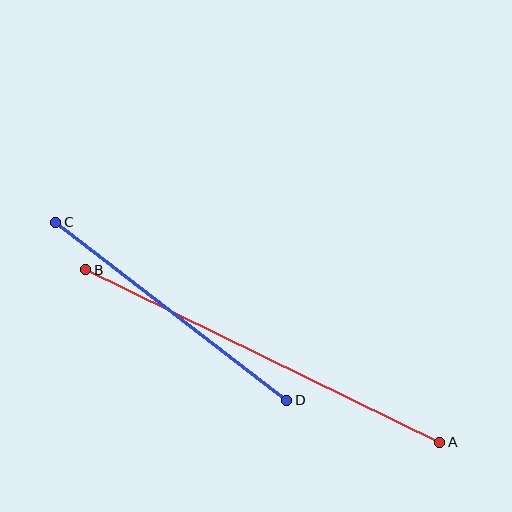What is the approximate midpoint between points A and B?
The midpoint is at approximately (263, 356) pixels.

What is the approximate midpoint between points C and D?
The midpoint is at approximately (171, 311) pixels.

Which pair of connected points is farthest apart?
Points A and B are farthest apart.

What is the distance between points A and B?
The distance is approximately 394 pixels.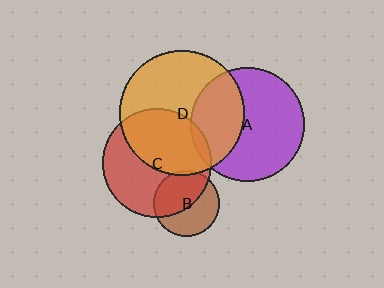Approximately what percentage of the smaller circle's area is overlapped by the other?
Approximately 5%.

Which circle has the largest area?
Circle D (orange).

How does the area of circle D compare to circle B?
Approximately 3.7 times.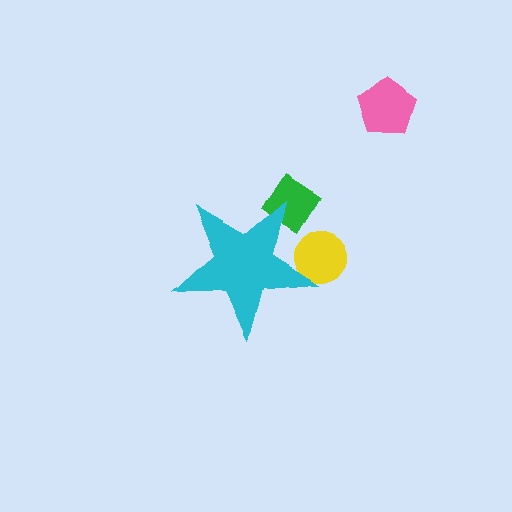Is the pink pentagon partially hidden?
No, the pink pentagon is fully visible.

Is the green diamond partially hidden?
Yes, the green diamond is partially hidden behind the cyan star.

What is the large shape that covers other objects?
A cyan star.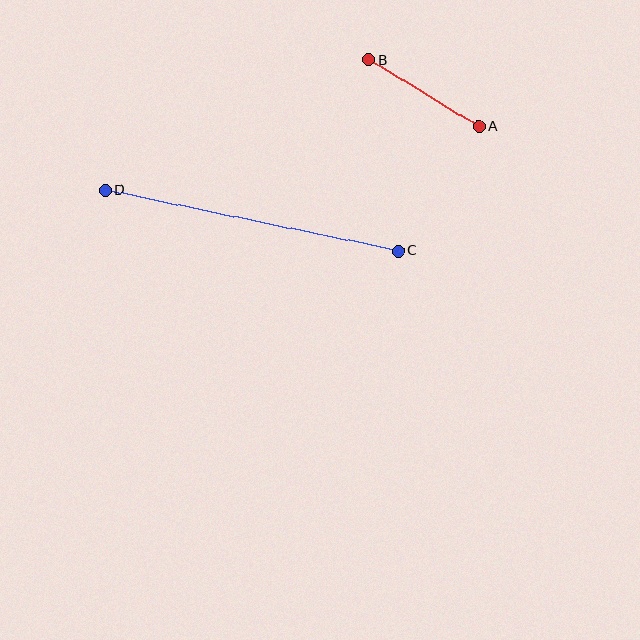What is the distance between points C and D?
The distance is approximately 299 pixels.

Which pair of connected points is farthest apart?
Points C and D are farthest apart.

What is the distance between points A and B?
The distance is approximately 128 pixels.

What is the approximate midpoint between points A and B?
The midpoint is at approximately (424, 93) pixels.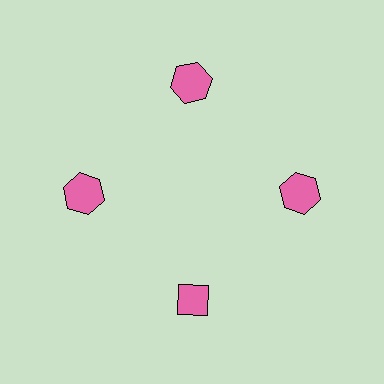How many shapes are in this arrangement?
There are 4 shapes arranged in a ring pattern.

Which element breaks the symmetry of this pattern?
The pink diamond at roughly the 6 o'clock position breaks the symmetry. All other shapes are pink hexagons.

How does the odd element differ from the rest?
It has a different shape: diamond instead of hexagon.